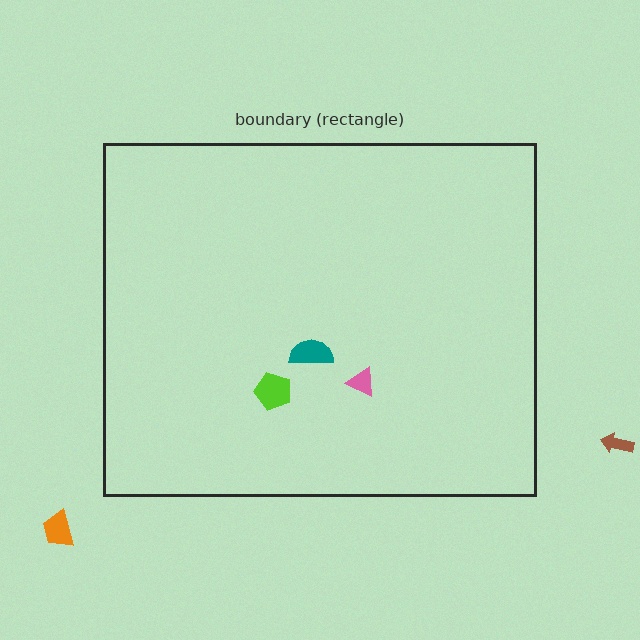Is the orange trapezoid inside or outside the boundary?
Outside.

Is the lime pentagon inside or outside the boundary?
Inside.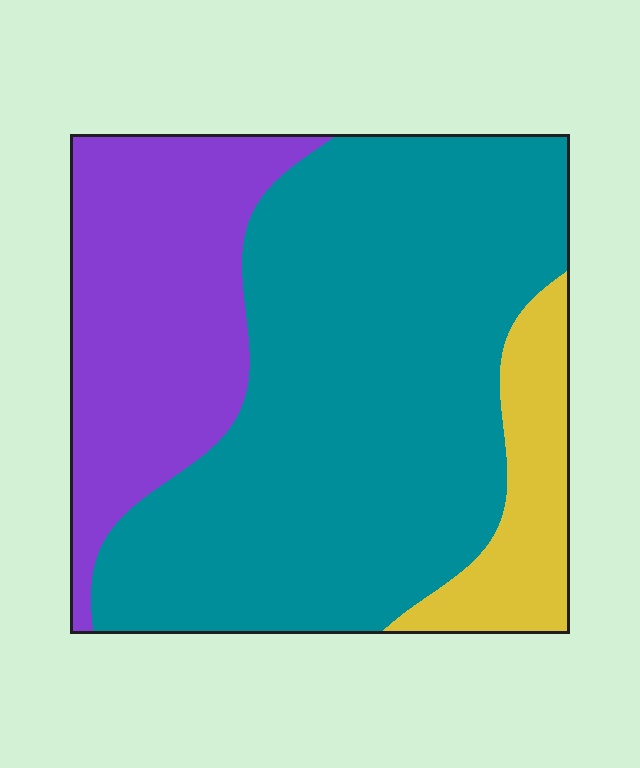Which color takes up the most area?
Teal, at roughly 60%.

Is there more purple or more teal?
Teal.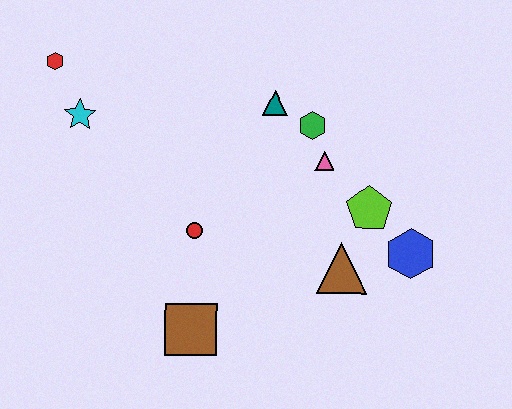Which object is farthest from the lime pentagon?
The red hexagon is farthest from the lime pentagon.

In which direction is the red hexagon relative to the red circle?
The red hexagon is above the red circle.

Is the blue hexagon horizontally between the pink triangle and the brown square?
No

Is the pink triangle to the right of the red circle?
Yes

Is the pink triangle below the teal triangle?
Yes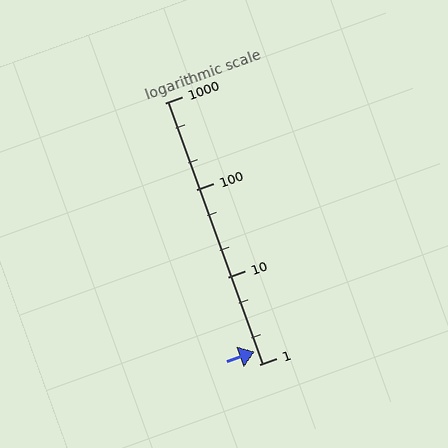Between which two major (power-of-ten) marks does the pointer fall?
The pointer is between 1 and 10.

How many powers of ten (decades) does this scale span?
The scale spans 3 decades, from 1 to 1000.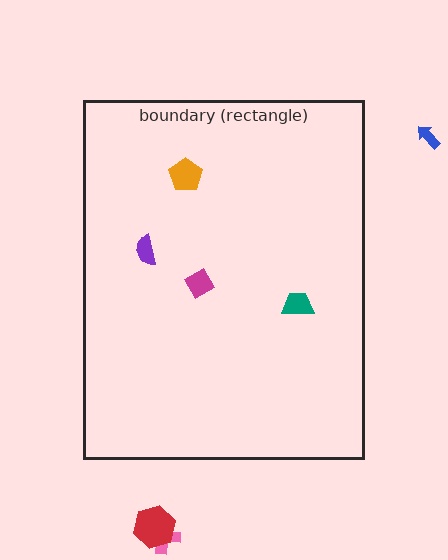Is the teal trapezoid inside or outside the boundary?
Inside.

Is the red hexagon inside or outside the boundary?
Outside.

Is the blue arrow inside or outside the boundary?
Outside.